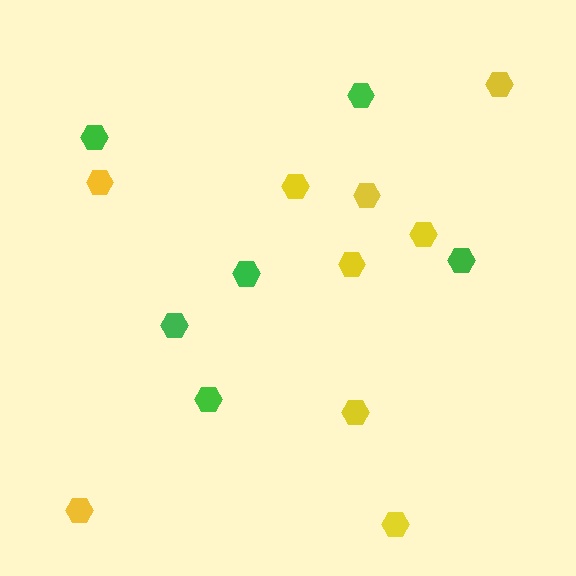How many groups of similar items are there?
There are 2 groups: one group of green hexagons (6) and one group of yellow hexagons (9).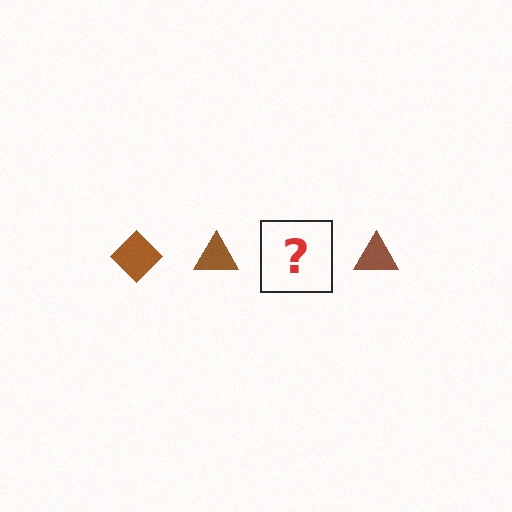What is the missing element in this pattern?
The missing element is a brown diamond.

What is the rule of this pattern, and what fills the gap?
The rule is that the pattern cycles through diamond, triangle shapes in brown. The gap should be filled with a brown diamond.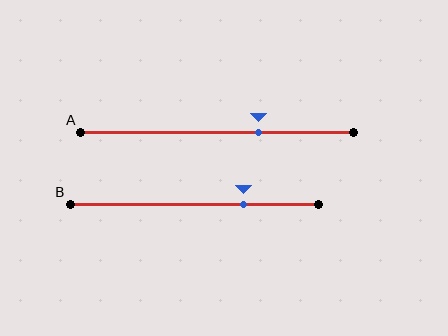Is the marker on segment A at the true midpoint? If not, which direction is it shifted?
No, the marker on segment A is shifted to the right by about 15% of the segment length.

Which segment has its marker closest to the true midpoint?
Segment A has its marker closest to the true midpoint.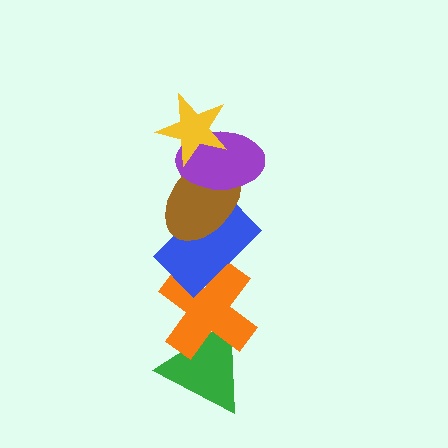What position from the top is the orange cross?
The orange cross is 5th from the top.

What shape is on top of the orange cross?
The blue rectangle is on top of the orange cross.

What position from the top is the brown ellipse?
The brown ellipse is 3rd from the top.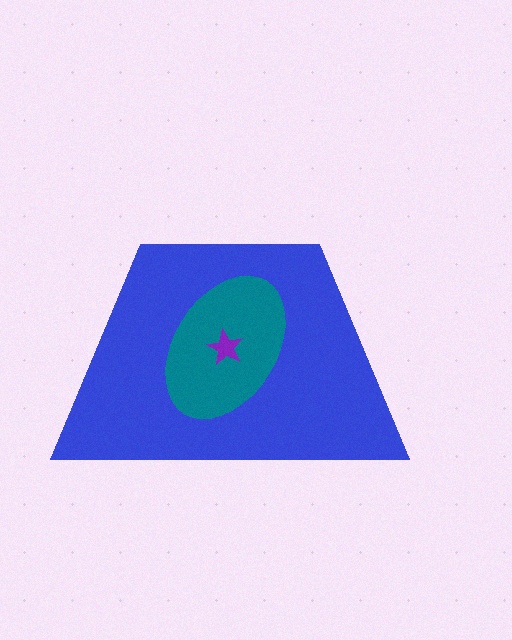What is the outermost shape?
The blue trapezoid.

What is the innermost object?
The purple star.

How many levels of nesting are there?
3.